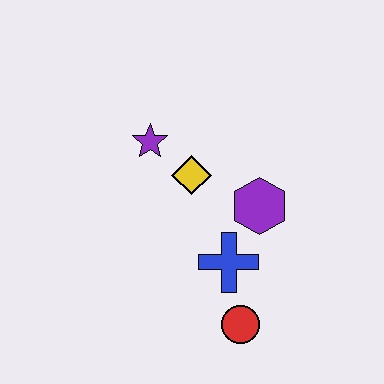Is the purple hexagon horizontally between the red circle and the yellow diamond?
No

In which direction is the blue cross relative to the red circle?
The blue cross is above the red circle.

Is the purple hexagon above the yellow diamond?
No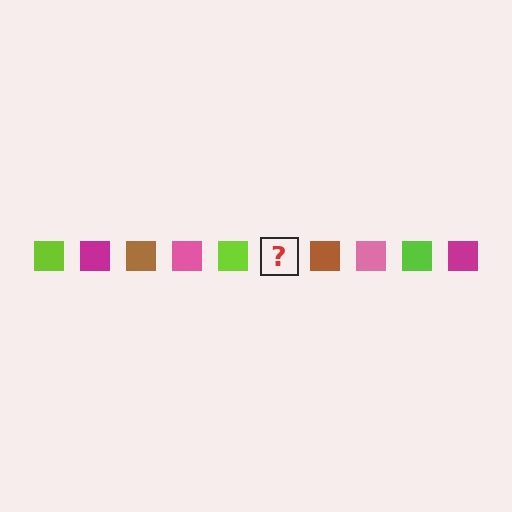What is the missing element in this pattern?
The missing element is a magenta square.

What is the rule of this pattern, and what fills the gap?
The rule is that the pattern cycles through lime, magenta, brown, pink squares. The gap should be filled with a magenta square.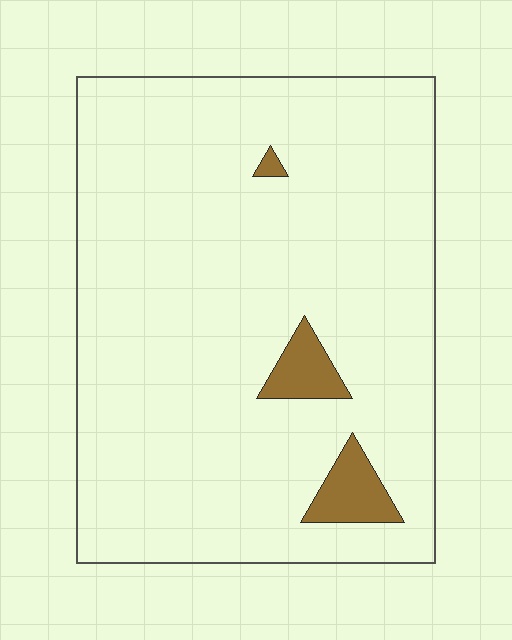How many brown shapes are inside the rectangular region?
3.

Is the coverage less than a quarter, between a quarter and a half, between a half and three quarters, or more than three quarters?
Less than a quarter.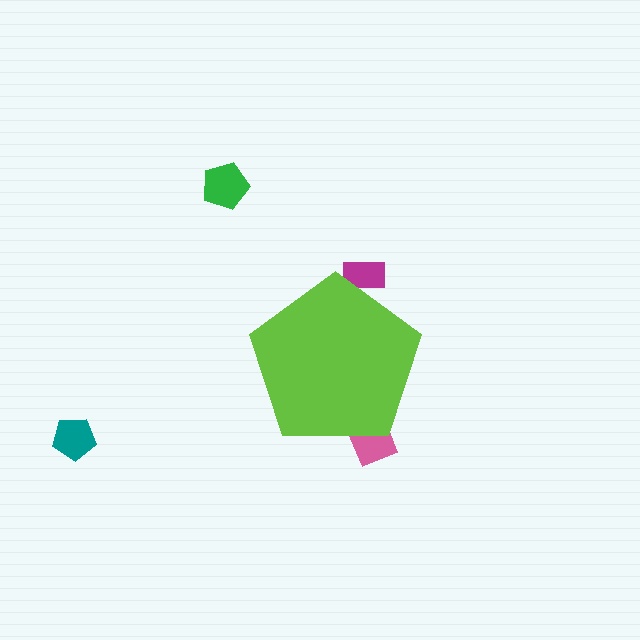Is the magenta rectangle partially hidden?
Yes, the magenta rectangle is partially hidden behind the lime pentagon.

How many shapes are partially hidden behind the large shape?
2 shapes are partially hidden.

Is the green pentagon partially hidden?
No, the green pentagon is fully visible.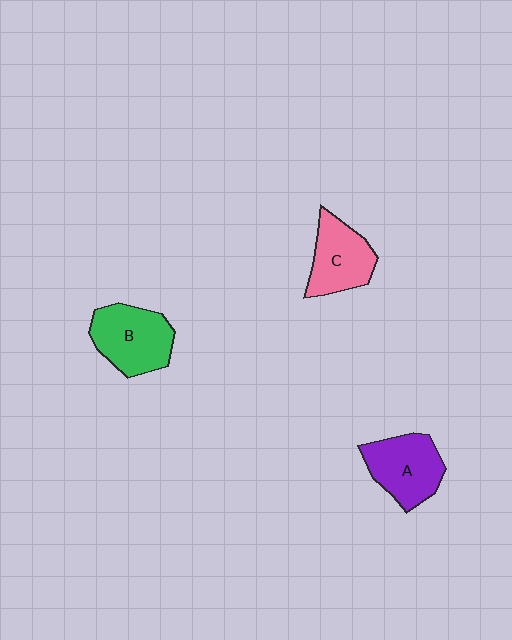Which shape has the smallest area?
Shape C (pink).